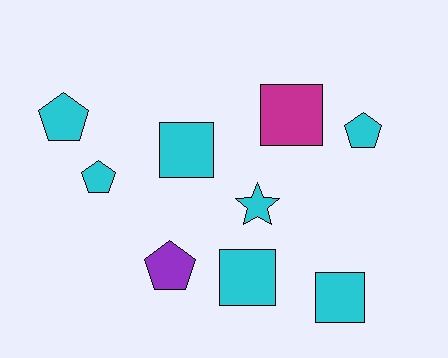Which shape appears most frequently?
Pentagon, with 4 objects.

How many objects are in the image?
There are 9 objects.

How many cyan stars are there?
There is 1 cyan star.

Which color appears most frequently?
Cyan, with 7 objects.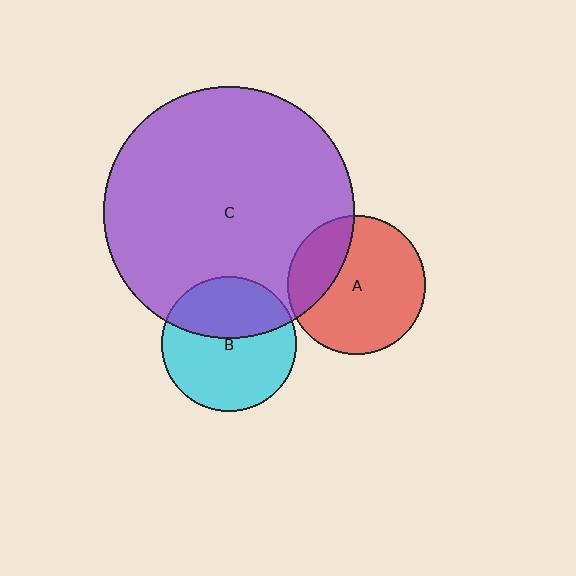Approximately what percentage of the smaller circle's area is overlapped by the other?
Approximately 25%.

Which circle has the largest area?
Circle C (purple).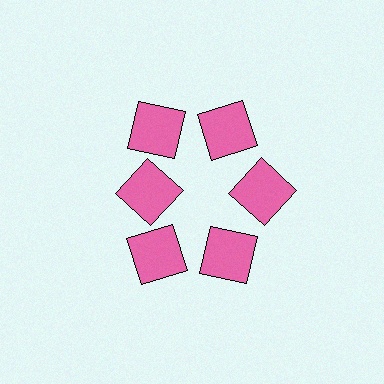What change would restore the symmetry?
The symmetry would be restored by moving it outward, back onto the ring so that all 6 squares sit at equal angles and equal distance from the center.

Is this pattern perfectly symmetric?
No. The 6 pink squares are arranged in a ring, but one element near the 9 o'clock position is pulled inward toward the center, breaking the 6-fold rotational symmetry.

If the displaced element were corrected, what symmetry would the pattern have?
It would have 6-fold rotational symmetry — the pattern would map onto itself every 60 degrees.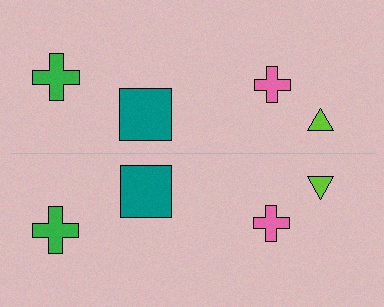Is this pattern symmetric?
Yes, this pattern has bilateral (reflection) symmetry.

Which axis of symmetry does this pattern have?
The pattern has a horizontal axis of symmetry running through the center of the image.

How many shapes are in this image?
There are 8 shapes in this image.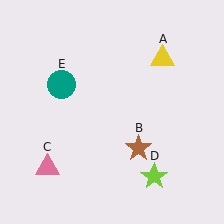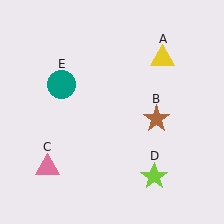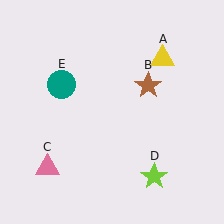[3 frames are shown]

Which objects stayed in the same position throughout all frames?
Yellow triangle (object A) and pink triangle (object C) and lime star (object D) and teal circle (object E) remained stationary.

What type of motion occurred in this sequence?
The brown star (object B) rotated counterclockwise around the center of the scene.